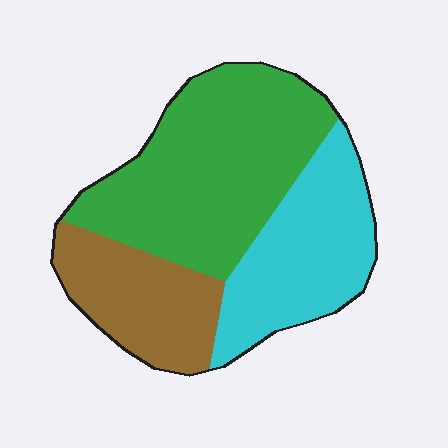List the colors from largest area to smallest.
From largest to smallest: green, cyan, brown.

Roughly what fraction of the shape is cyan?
Cyan covers about 30% of the shape.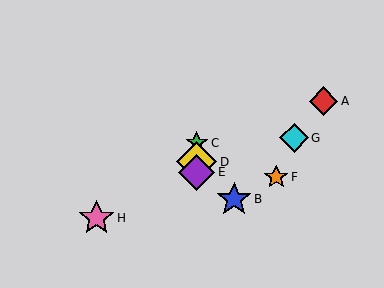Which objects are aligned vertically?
Objects C, D, E are aligned vertically.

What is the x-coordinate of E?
Object E is at x≈197.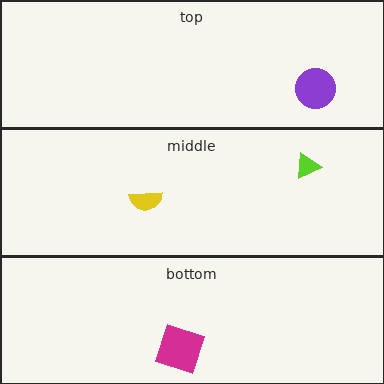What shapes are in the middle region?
The yellow semicircle, the lime triangle.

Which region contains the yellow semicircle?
The middle region.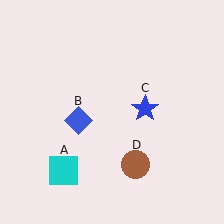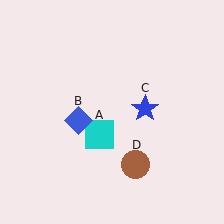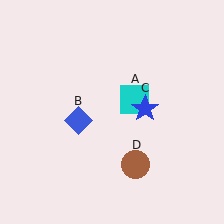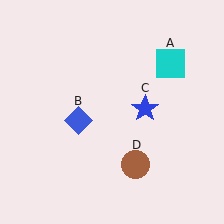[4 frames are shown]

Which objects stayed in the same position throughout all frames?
Blue diamond (object B) and blue star (object C) and brown circle (object D) remained stationary.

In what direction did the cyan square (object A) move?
The cyan square (object A) moved up and to the right.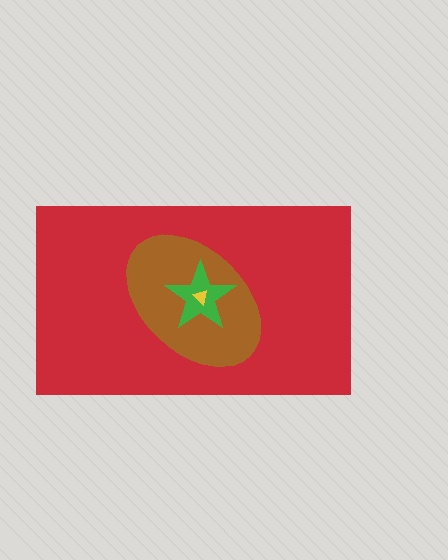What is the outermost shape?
The red rectangle.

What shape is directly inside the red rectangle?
The brown ellipse.